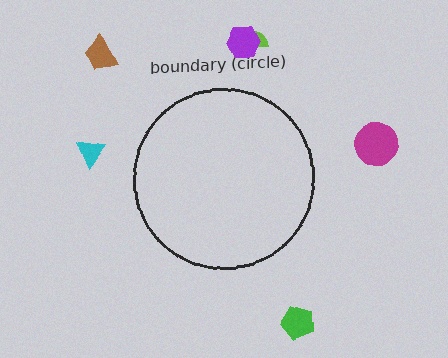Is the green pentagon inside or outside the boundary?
Outside.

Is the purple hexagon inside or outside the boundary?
Outside.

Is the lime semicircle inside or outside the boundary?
Outside.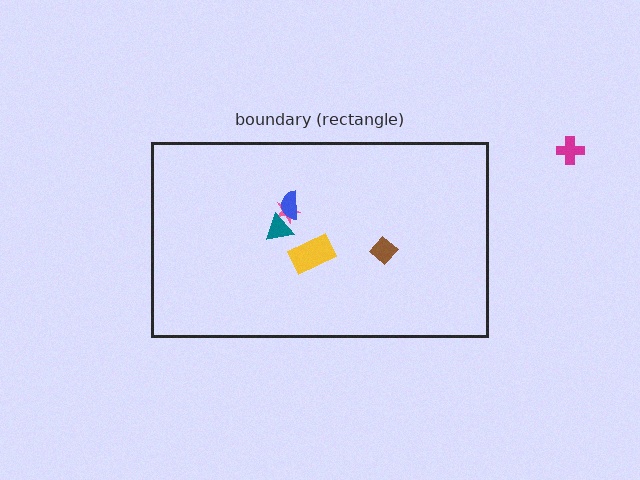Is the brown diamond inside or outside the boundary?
Inside.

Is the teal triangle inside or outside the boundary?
Inside.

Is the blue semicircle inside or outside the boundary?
Inside.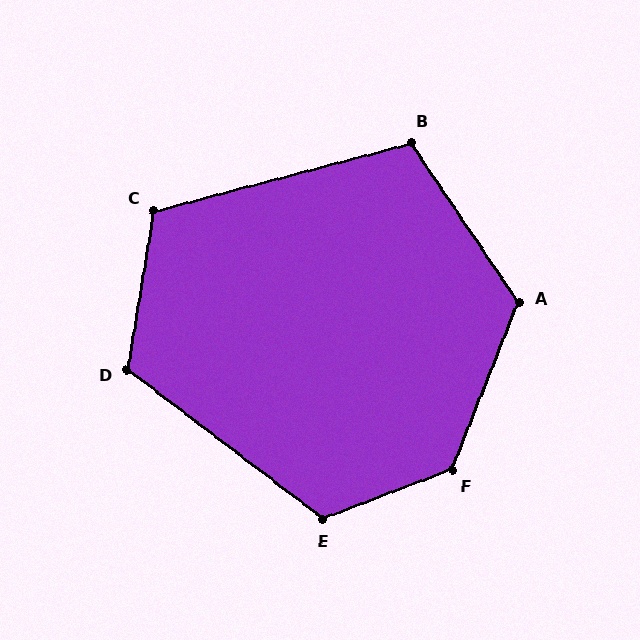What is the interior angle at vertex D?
Approximately 118 degrees (obtuse).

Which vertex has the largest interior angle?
F, at approximately 133 degrees.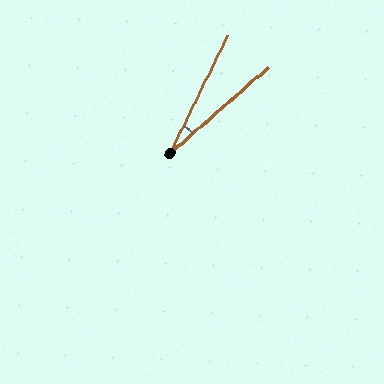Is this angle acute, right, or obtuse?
It is acute.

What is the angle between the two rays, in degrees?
Approximately 23 degrees.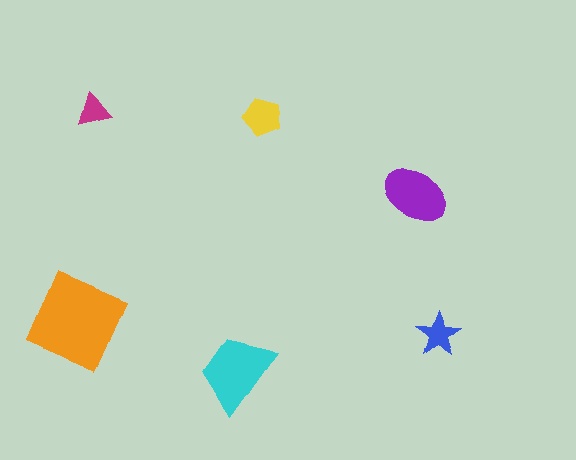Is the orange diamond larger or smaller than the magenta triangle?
Larger.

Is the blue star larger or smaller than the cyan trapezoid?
Smaller.